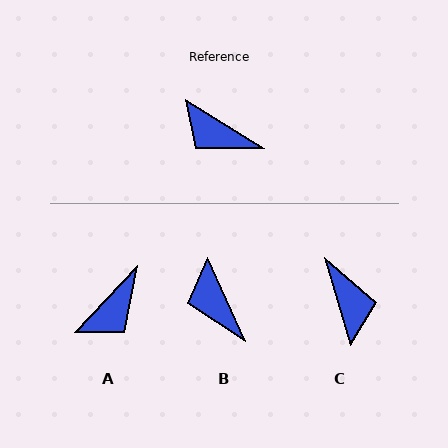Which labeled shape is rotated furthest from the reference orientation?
C, about 138 degrees away.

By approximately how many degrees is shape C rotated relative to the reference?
Approximately 138 degrees counter-clockwise.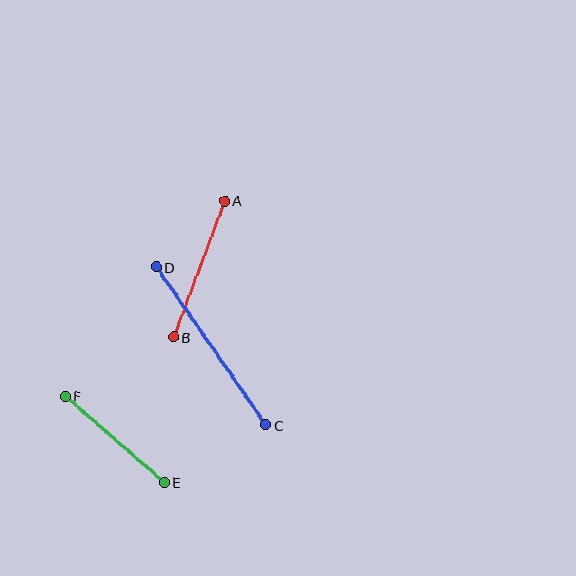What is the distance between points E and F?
The distance is approximately 131 pixels.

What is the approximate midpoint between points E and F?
The midpoint is at approximately (115, 439) pixels.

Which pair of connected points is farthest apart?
Points C and D are farthest apart.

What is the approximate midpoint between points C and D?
The midpoint is at approximately (211, 346) pixels.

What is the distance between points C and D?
The distance is approximately 192 pixels.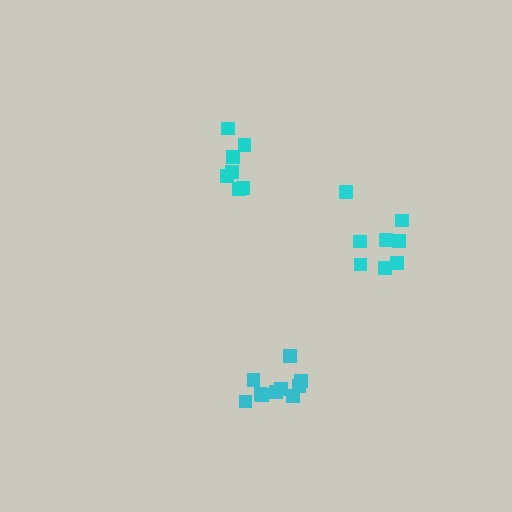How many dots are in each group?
Group 1: 10 dots, Group 2: 7 dots, Group 3: 8 dots (25 total).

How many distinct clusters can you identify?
There are 3 distinct clusters.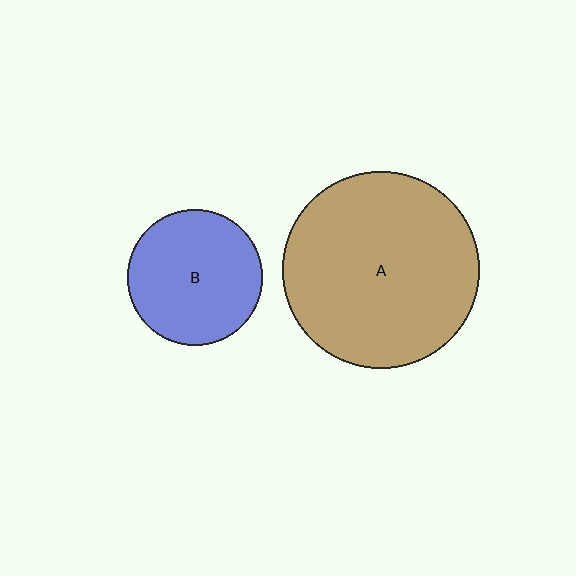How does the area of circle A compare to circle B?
Approximately 2.1 times.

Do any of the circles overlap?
No, none of the circles overlap.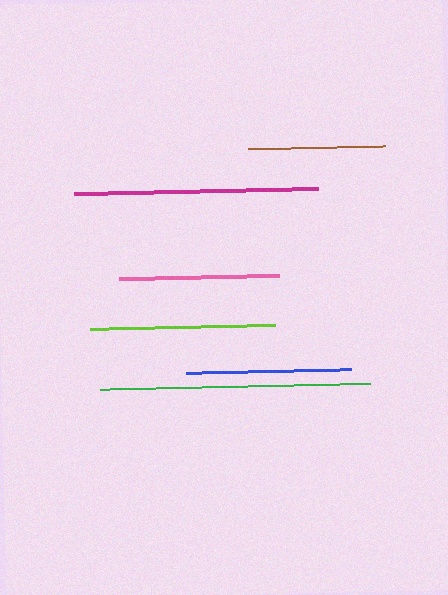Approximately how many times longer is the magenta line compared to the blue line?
The magenta line is approximately 1.5 times the length of the blue line.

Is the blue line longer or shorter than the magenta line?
The magenta line is longer than the blue line.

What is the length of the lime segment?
The lime segment is approximately 185 pixels long.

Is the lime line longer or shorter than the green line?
The green line is longer than the lime line.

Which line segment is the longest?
The green line is the longest at approximately 270 pixels.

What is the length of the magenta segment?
The magenta segment is approximately 244 pixels long.